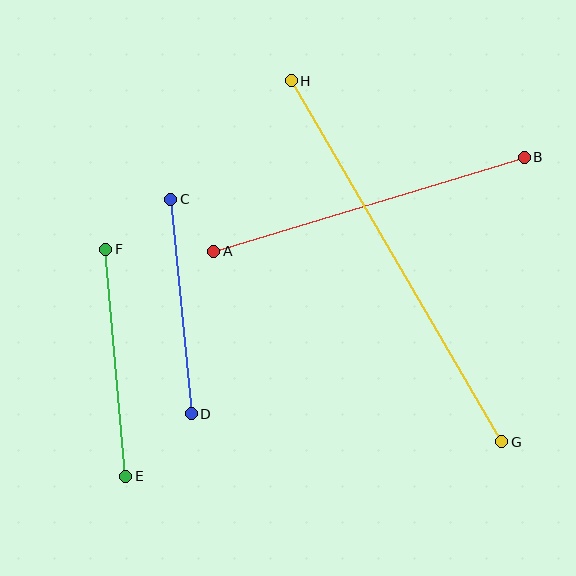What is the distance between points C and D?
The distance is approximately 215 pixels.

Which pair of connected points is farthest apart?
Points G and H are farthest apart.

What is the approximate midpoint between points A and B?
The midpoint is at approximately (369, 204) pixels.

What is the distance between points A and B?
The distance is approximately 324 pixels.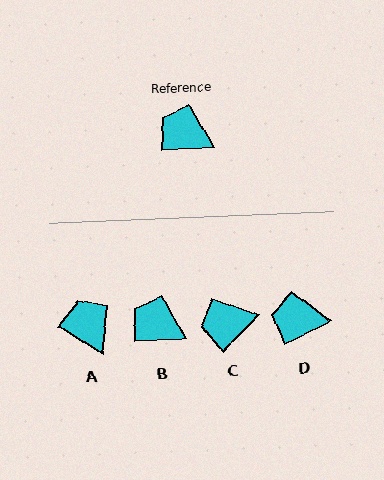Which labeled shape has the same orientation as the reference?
B.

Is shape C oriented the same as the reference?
No, it is off by about 42 degrees.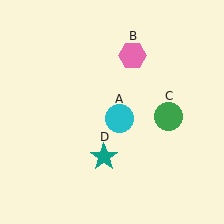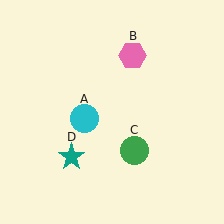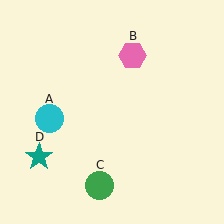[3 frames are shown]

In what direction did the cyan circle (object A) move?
The cyan circle (object A) moved left.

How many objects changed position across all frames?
3 objects changed position: cyan circle (object A), green circle (object C), teal star (object D).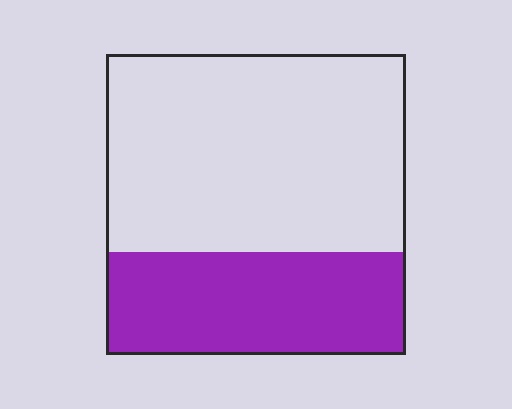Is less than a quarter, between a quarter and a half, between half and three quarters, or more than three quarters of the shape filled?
Between a quarter and a half.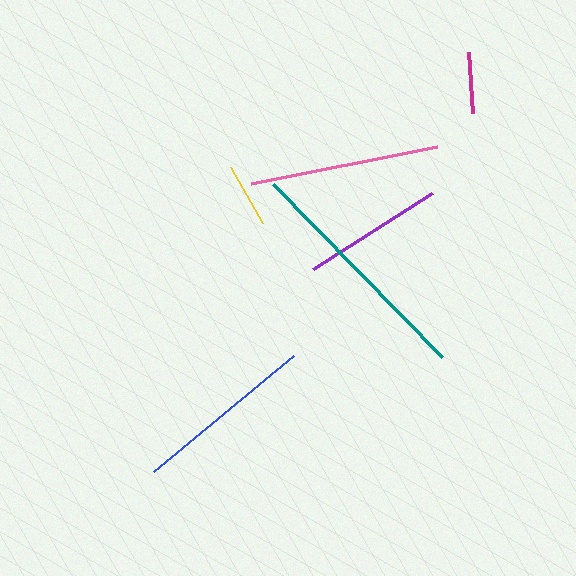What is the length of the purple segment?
The purple segment is approximately 141 pixels long.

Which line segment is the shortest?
The magenta line is the shortest at approximately 62 pixels.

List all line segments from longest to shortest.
From longest to shortest: teal, pink, blue, purple, yellow, magenta.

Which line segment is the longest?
The teal line is the longest at approximately 241 pixels.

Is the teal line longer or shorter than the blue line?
The teal line is longer than the blue line.